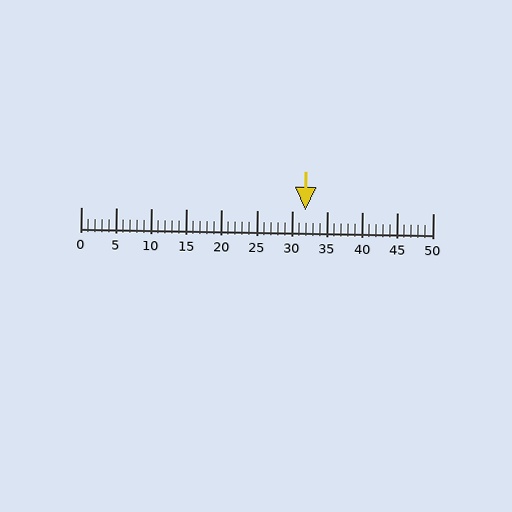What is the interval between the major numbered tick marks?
The major tick marks are spaced 5 units apart.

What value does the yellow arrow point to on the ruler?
The yellow arrow points to approximately 32.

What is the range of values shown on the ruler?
The ruler shows values from 0 to 50.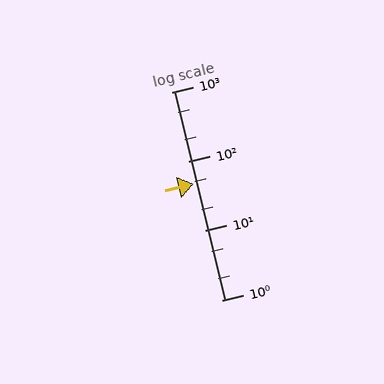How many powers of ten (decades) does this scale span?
The scale spans 3 decades, from 1 to 1000.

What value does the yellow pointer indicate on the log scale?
The pointer indicates approximately 47.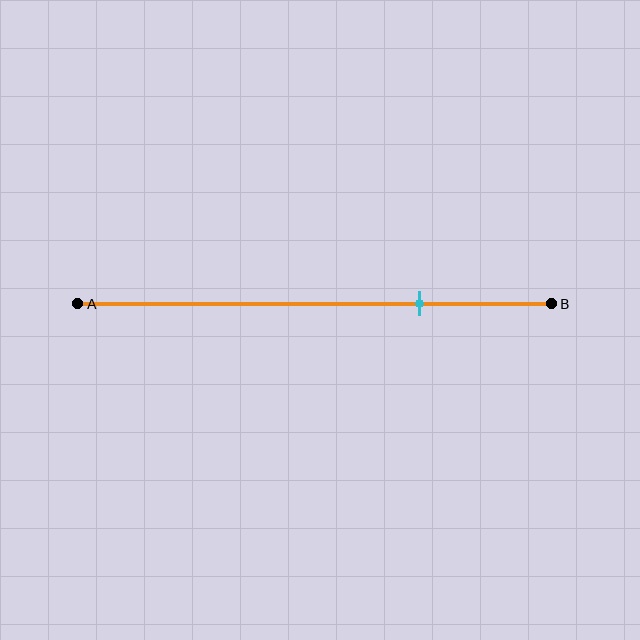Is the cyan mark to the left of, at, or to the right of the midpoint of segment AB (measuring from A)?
The cyan mark is to the right of the midpoint of segment AB.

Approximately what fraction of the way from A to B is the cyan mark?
The cyan mark is approximately 70% of the way from A to B.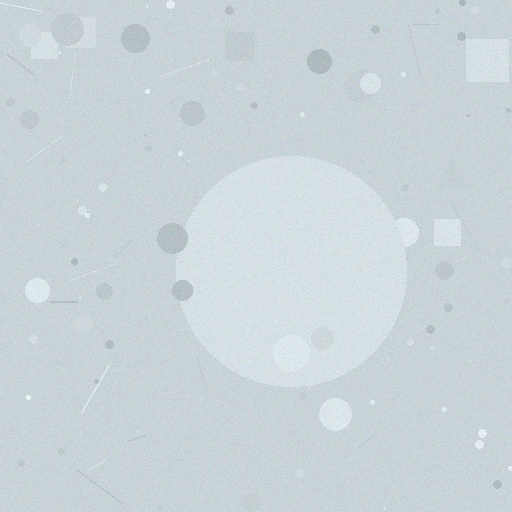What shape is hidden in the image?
A circle is hidden in the image.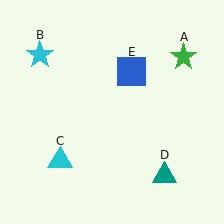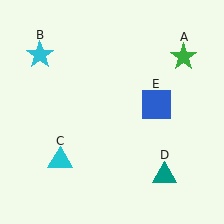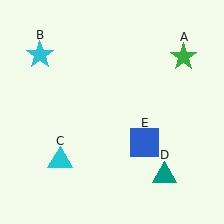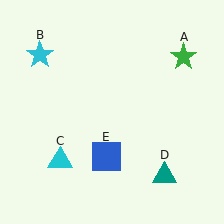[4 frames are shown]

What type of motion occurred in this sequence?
The blue square (object E) rotated clockwise around the center of the scene.